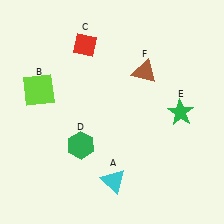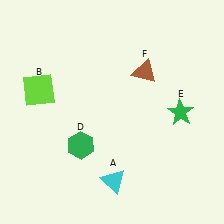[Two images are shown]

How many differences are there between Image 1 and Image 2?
There is 1 difference between the two images.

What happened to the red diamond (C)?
The red diamond (C) was removed in Image 2. It was in the top-left area of Image 1.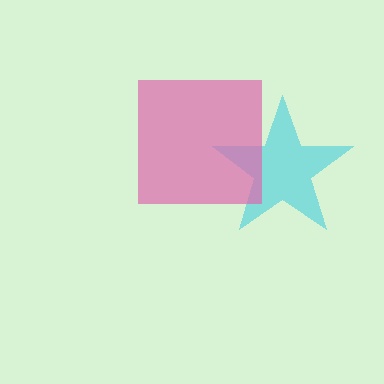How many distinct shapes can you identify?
There are 2 distinct shapes: a cyan star, a pink square.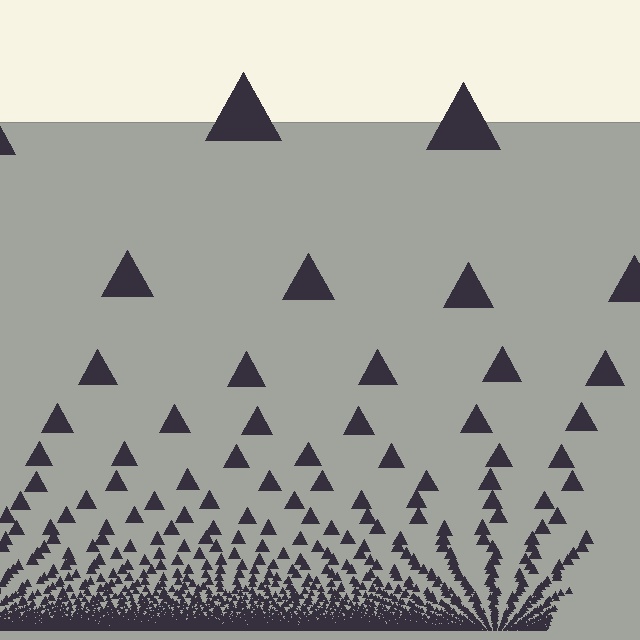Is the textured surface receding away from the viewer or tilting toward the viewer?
The surface appears to tilt toward the viewer. Texture elements get larger and sparser toward the top.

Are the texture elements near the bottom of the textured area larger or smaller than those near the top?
Smaller. The gradient is inverted — elements near the bottom are smaller and denser.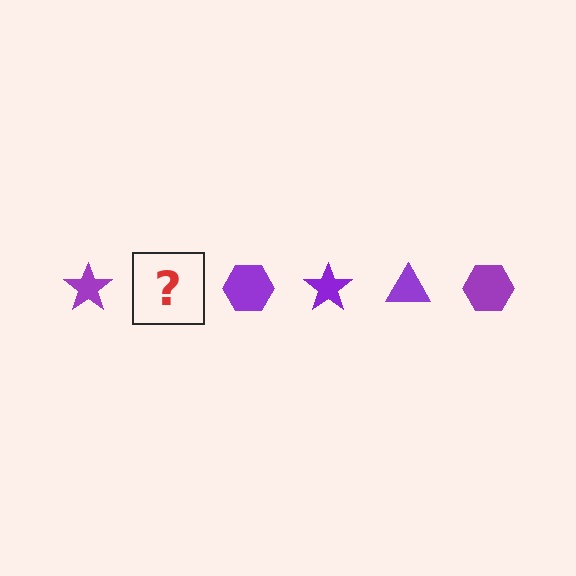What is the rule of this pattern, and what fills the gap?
The rule is that the pattern cycles through star, triangle, hexagon shapes in purple. The gap should be filled with a purple triangle.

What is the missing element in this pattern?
The missing element is a purple triangle.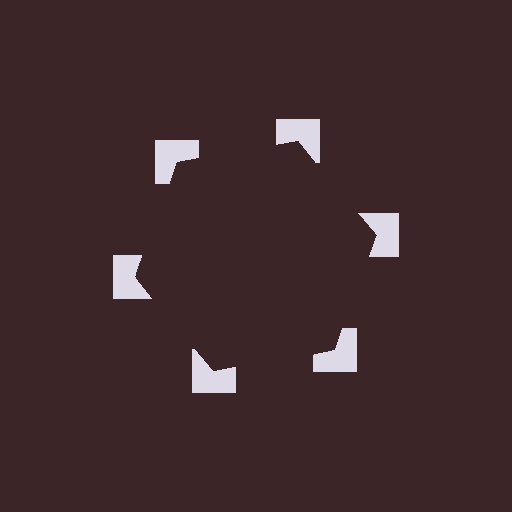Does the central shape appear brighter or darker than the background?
It typically appears slightly darker than the background, even though no actual brightness change is drawn.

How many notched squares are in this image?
There are 6 — one at each vertex of the illusory hexagon.